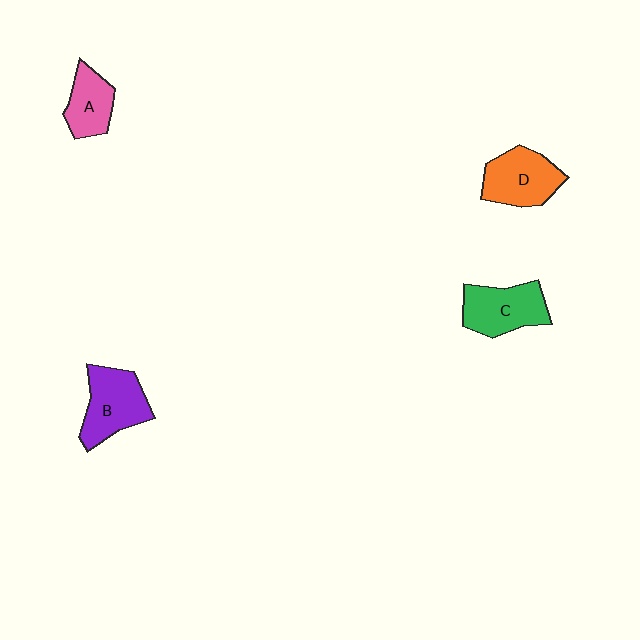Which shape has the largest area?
Shape B (purple).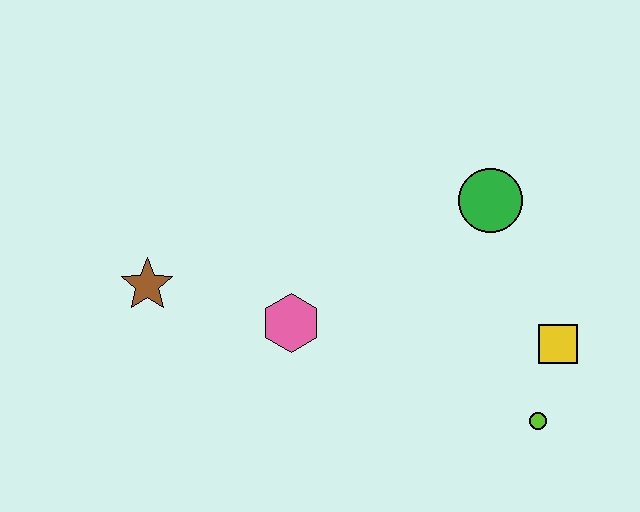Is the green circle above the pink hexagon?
Yes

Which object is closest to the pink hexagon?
The brown star is closest to the pink hexagon.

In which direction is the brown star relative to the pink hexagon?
The brown star is to the left of the pink hexagon.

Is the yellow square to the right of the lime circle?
Yes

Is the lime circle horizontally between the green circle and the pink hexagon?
No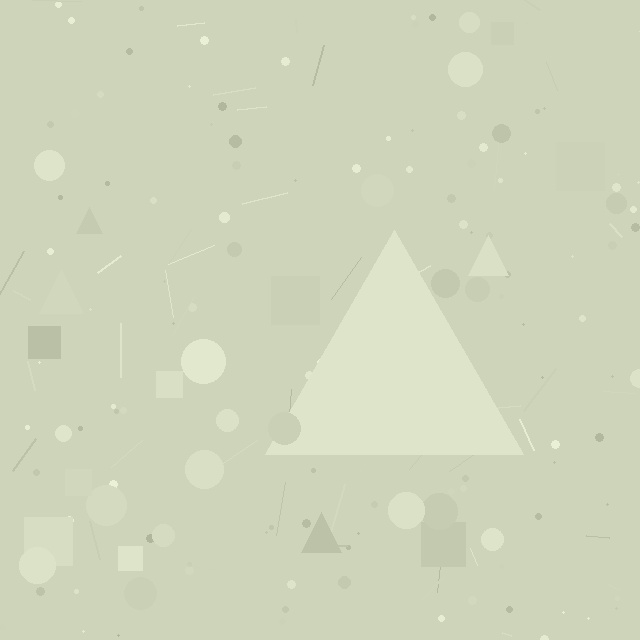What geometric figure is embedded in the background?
A triangle is embedded in the background.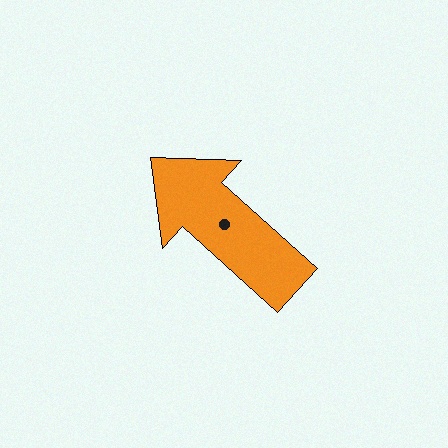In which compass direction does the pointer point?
Northwest.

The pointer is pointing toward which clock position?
Roughly 10 o'clock.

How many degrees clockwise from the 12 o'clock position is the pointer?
Approximately 312 degrees.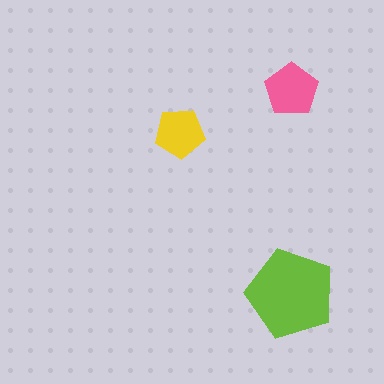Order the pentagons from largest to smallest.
the lime one, the pink one, the yellow one.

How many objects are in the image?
There are 3 objects in the image.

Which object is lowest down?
The lime pentagon is bottommost.